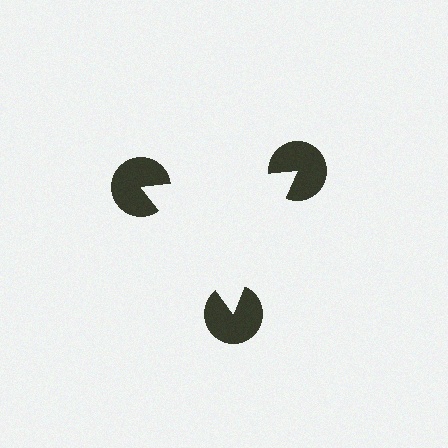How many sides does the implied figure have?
3 sides.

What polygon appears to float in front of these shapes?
An illusory triangle — its edges are inferred from the aligned wedge cuts in the pac-man discs, not physically drawn.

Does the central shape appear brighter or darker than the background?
It typically appears slightly brighter than the background, even though no actual brightness change is drawn.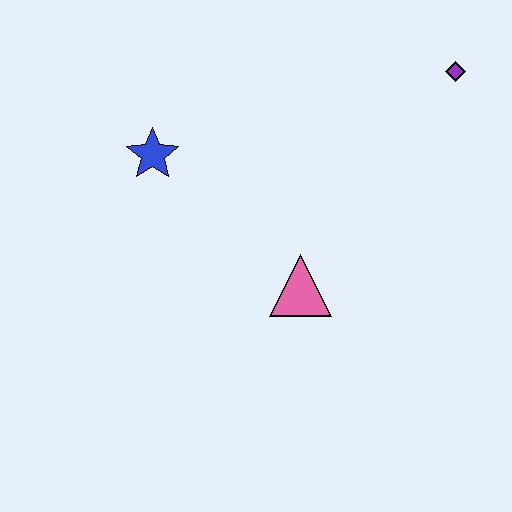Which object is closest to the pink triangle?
The blue star is closest to the pink triangle.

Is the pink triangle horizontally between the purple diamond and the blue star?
Yes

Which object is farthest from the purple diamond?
The blue star is farthest from the purple diamond.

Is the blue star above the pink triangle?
Yes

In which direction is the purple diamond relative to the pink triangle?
The purple diamond is above the pink triangle.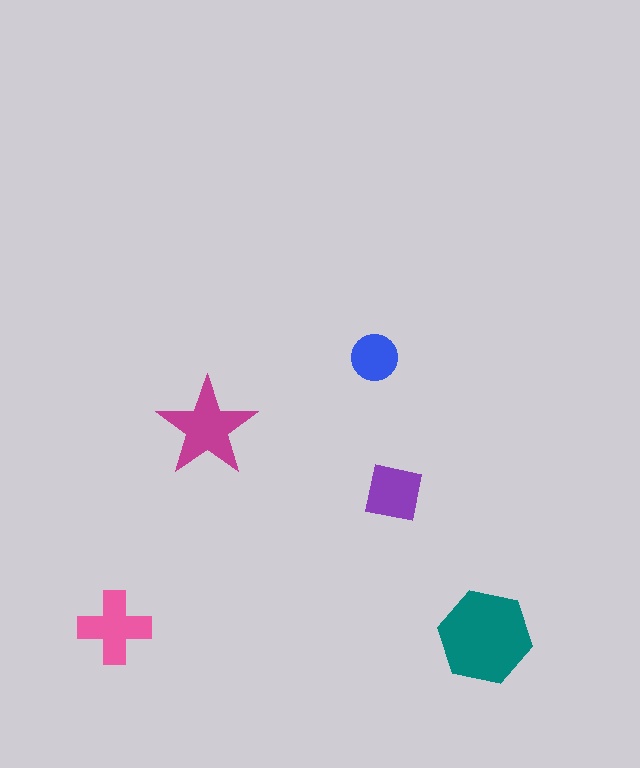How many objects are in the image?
There are 5 objects in the image.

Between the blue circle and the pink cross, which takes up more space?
The pink cross.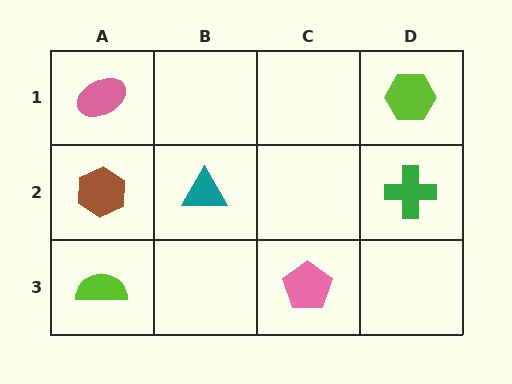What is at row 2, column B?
A teal triangle.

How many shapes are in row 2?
3 shapes.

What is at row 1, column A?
A pink ellipse.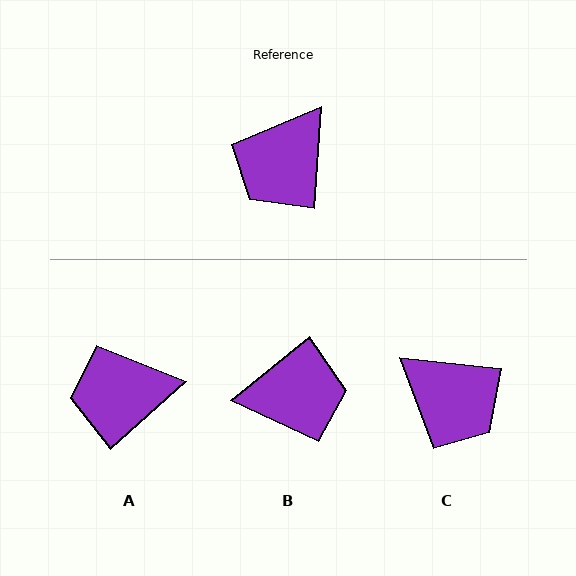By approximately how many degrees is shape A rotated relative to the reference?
Approximately 44 degrees clockwise.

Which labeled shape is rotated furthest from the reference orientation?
B, about 133 degrees away.